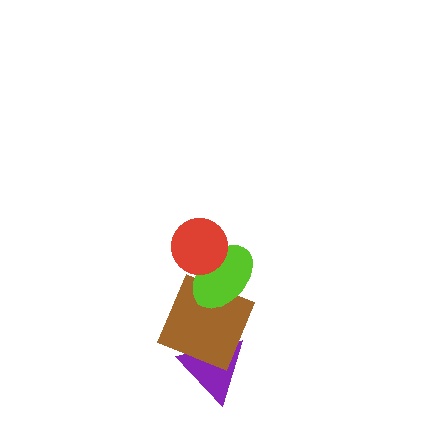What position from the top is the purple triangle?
The purple triangle is 4th from the top.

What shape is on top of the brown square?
The lime ellipse is on top of the brown square.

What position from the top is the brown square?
The brown square is 3rd from the top.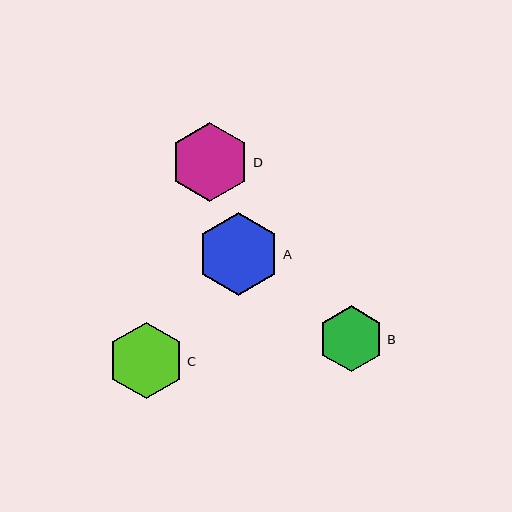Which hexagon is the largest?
Hexagon A is the largest with a size of approximately 83 pixels.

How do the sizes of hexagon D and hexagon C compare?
Hexagon D and hexagon C are approximately the same size.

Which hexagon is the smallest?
Hexagon B is the smallest with a size of approximately 66 pixels.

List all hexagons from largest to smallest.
From largest to smallest: A, D, C, B.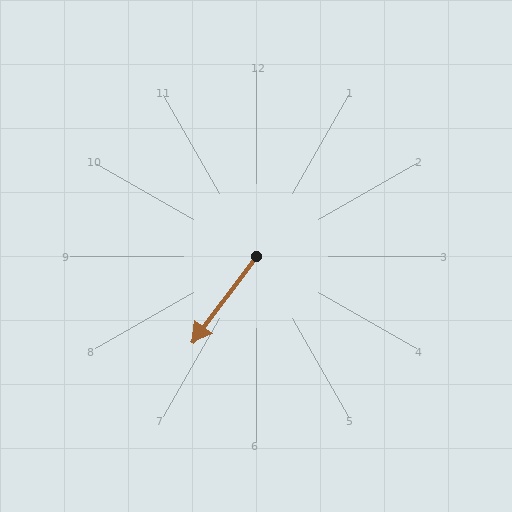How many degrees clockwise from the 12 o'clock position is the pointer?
Approximately 216 degrees.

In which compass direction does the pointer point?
Southwest.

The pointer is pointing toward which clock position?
Roughly 7 o'clock.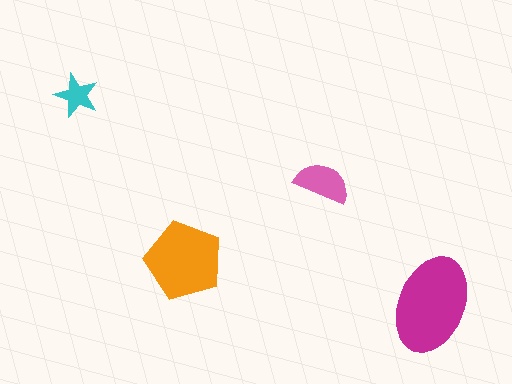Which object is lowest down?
The magenta ellipse is bottommost.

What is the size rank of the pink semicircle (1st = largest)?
3rd.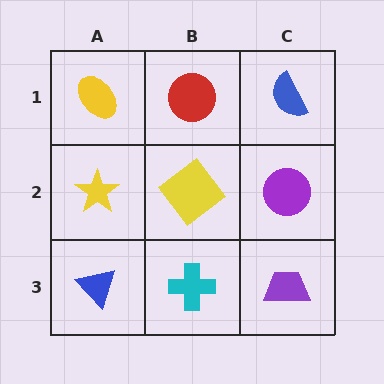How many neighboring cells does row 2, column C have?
3.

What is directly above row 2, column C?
A blue semicircle.